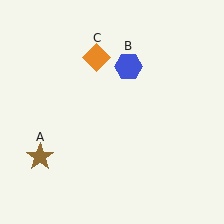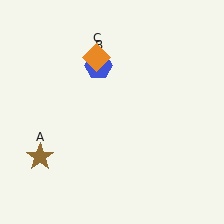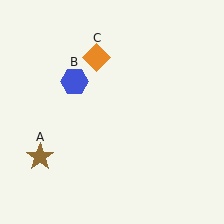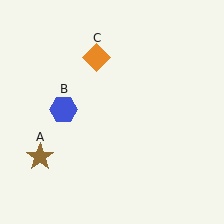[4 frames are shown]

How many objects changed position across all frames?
1 object changed position: blue hexagon (object B).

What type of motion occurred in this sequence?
The blue hexagon (object B) rotated counterclockwise around the center of the scene.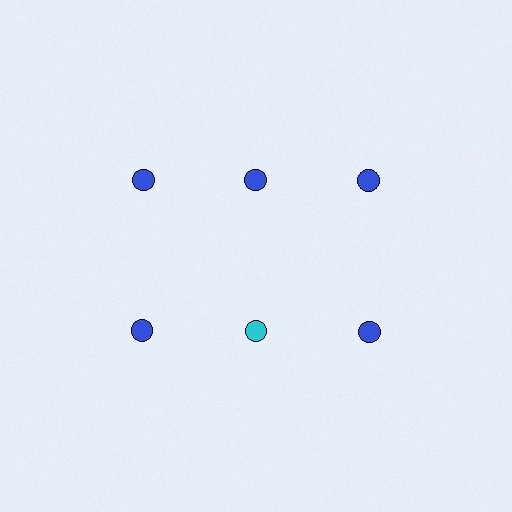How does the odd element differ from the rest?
It has a different color: cyan instead of blue.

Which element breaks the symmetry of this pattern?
The cyan circle in the second row, second from left column breaks the symmetry. All other shapes are blue circles.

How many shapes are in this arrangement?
There are 6 shapes arranged in a grid pattern.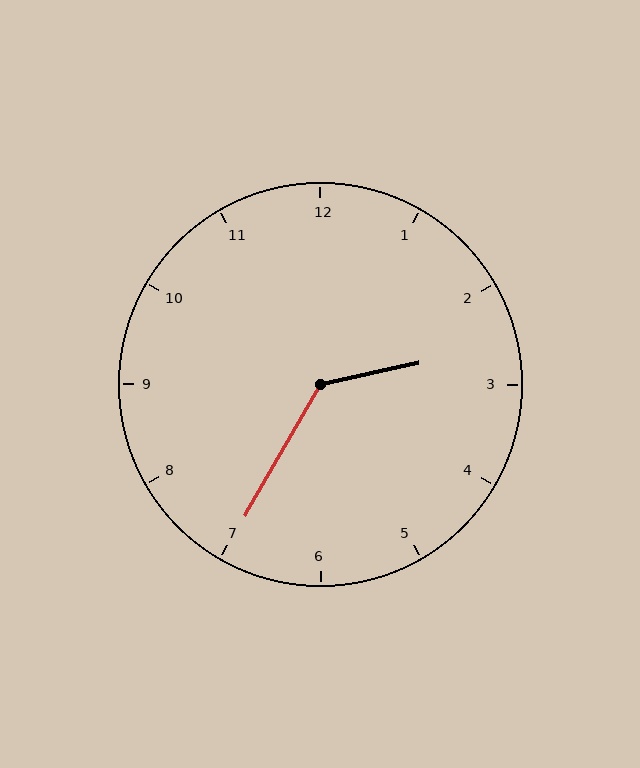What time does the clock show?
2:35.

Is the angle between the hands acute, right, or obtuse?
It is obtuse.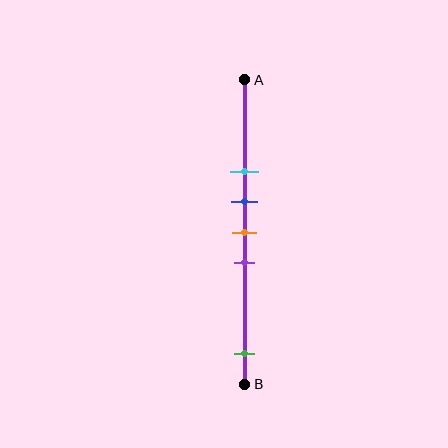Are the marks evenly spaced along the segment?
No, the marks are not evenly spaced.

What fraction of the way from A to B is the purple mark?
The purple mark is approximately 60% (0.6) of the way from A to B.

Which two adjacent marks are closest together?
The blue and orange marks are the closest adjacent pair.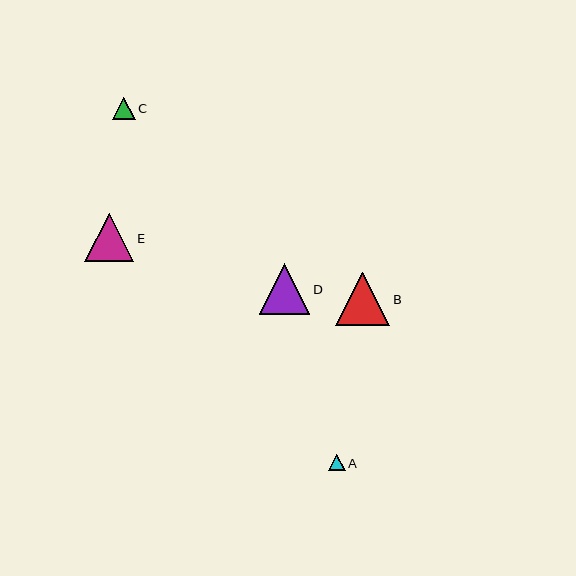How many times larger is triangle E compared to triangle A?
Triangle E is approximately 3.0 times the size of triangle A.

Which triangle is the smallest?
Triangle A is the smallest with a size of approximately 16 pixels.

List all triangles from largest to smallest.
From largest to smallest: B, D, E, C, A.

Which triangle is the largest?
Triangle B is the largest with a size of approximately 54 pixels.